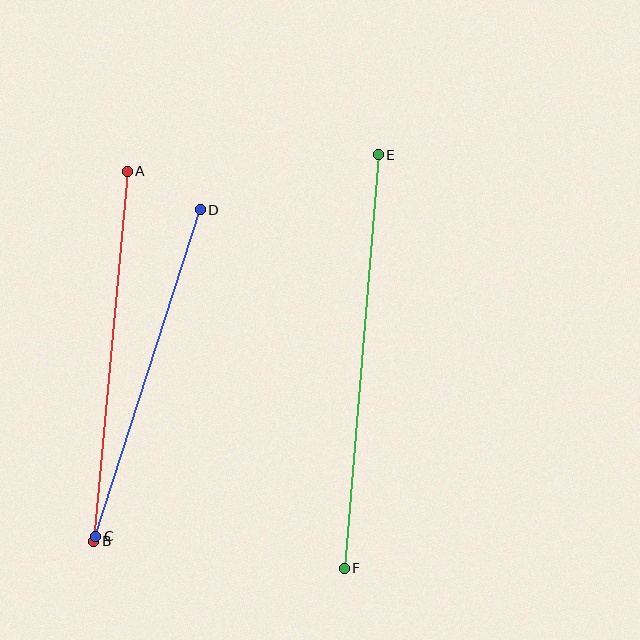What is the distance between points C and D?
The distance is approximately 343 pixels.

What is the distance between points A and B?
The distance is approximately 371 pixels.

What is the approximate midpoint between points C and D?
The midpoint is at approximately (148, 373) pixels.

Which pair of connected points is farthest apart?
Points E and F are farthest apart.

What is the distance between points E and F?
The distance is approximately 415 pixels.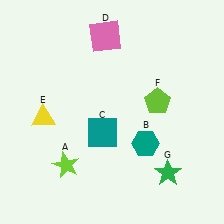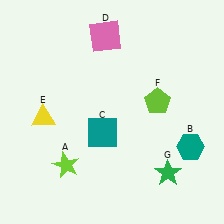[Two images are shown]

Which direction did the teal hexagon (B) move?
The teal hexagon (B) moved right.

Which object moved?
The teal hexagon (B) moved right.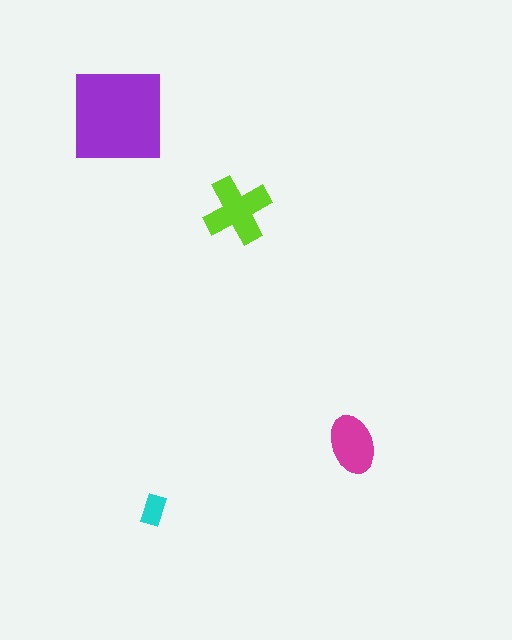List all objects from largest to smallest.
The purple square, the lime cross, the magenta ellipse, the cyan rectangle.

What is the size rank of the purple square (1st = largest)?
1st.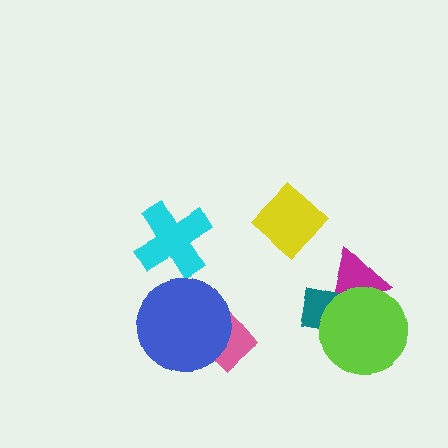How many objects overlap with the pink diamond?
1 object overlaps with the pink diamond.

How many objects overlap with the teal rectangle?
2 objects overlap with the teal rectangle.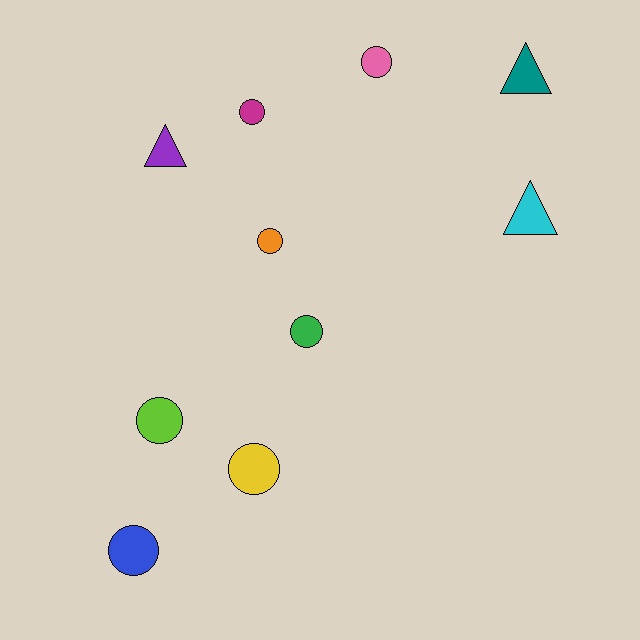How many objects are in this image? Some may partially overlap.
There are 10 objects.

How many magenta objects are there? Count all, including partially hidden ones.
There is 1 magenta object.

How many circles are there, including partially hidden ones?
There are 7 circles.